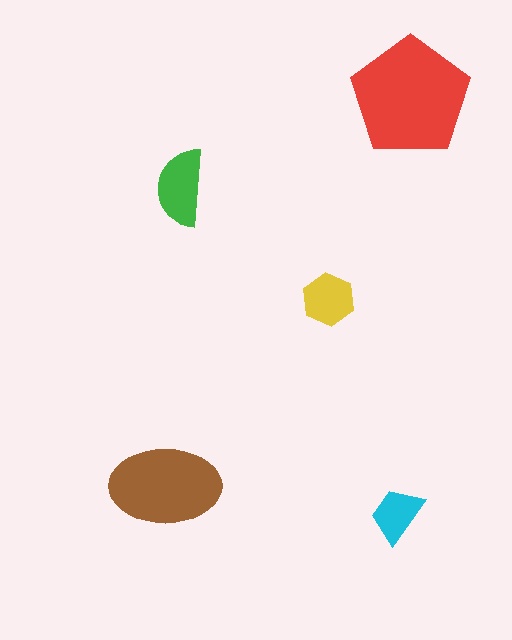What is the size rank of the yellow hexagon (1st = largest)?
4th.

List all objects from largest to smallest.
The red pentagon, the brown ellipse, the green semicircle, the yellow hexagon, the cyan trapezoid.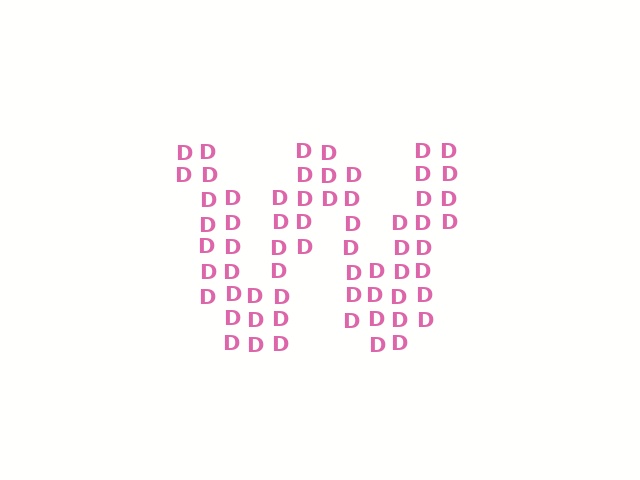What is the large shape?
The large shape is the letter W.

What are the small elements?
The small elements are letter D's.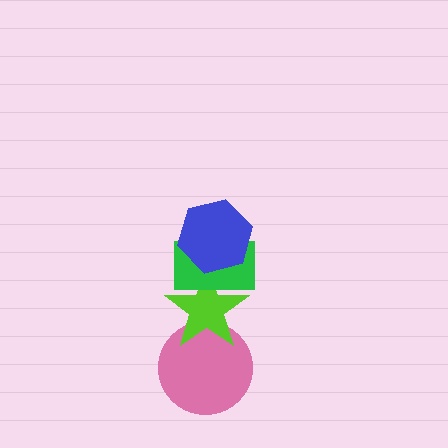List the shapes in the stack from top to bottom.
From top to bottom: the blue hexagon, the green rectangle, the lime star, the pink circle.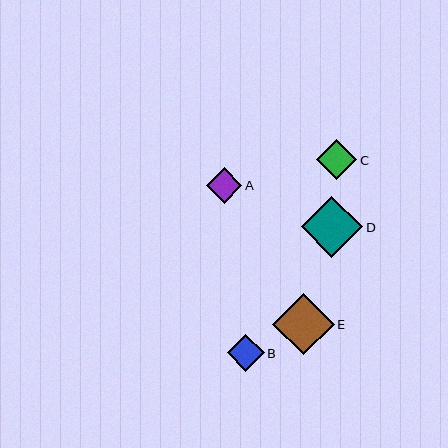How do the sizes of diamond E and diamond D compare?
Diamond E and diamond D are approximately the same size.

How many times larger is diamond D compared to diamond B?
Diamond D is approximately 1.7 times the size of diamond B.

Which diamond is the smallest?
Diamond A is the smallest with a size of approximately 36 pixels.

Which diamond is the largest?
Diamond E is the largest with a size of approximately 62 pixels.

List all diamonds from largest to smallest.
From largest to smallest: E, D, C, B, A.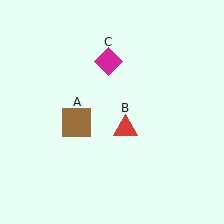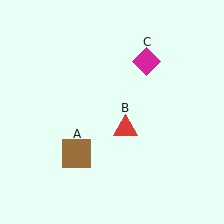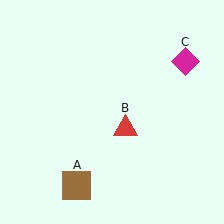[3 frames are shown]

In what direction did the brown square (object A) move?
The brown square (object A) moved down.